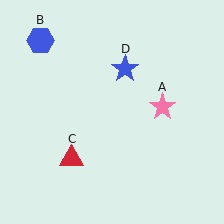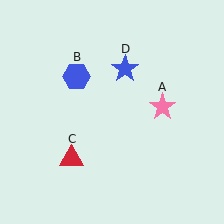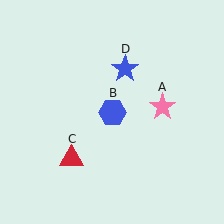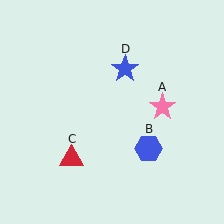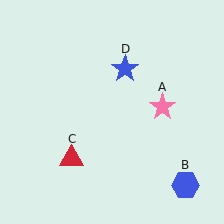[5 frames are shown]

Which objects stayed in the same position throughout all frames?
Pink star (object A) and red triangle (object C) and blue star (object D) remained stationary.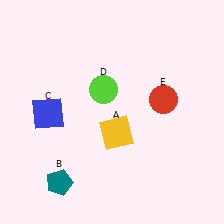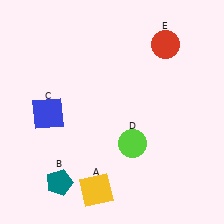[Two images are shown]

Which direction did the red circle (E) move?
The red circle (E) moved up.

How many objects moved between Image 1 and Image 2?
3 objects moved between the two images.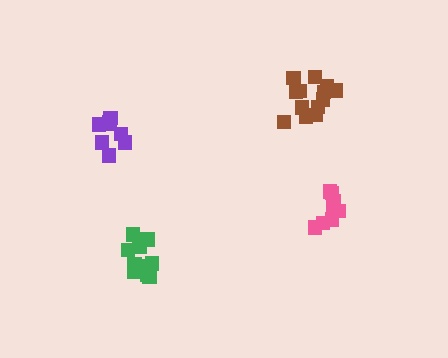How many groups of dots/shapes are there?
There are 4 groups.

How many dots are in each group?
Group 1: 13 dots, Group 2: 8 dots, Group 3: 8 dots, Group 4: 11 dots (40 total).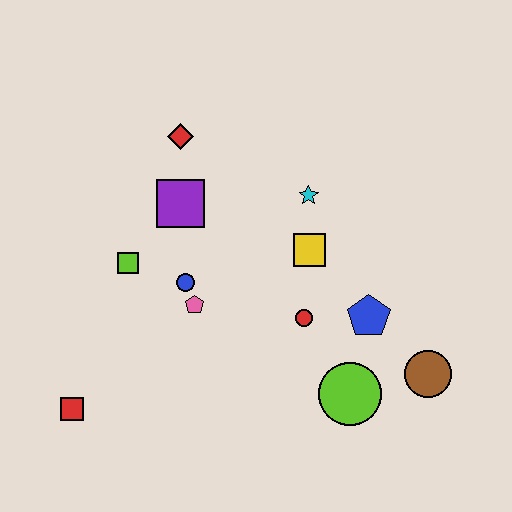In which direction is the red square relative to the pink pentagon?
The red square is to the left of the pink pentagon.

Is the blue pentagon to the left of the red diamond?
No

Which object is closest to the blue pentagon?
The red circle is closest to the blue pentagon.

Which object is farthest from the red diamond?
The brown circle is farthest from the red diamond.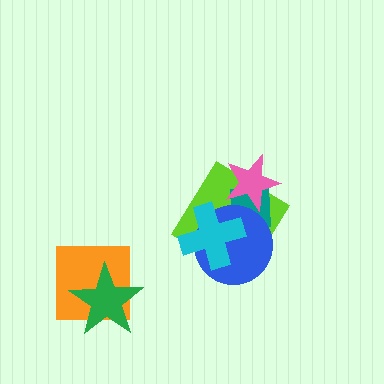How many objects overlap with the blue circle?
3 objects overlap with the blue circle.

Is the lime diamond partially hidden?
Yes, it is partially covered by another shape.